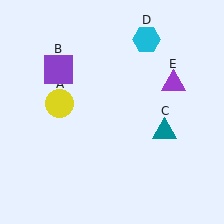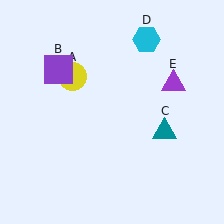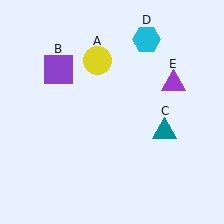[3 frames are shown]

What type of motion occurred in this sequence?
The yellow circle (object A) rotated clockwise around the center of the scene.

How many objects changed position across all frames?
1 object changed position: yellow circle (object A).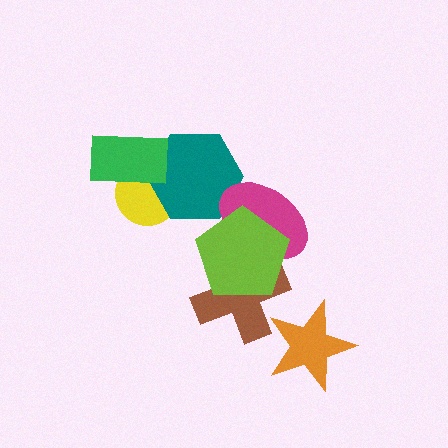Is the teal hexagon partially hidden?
Yes, it is partially covered by another shape.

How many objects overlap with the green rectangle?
2 objects overlap with the green rectangle.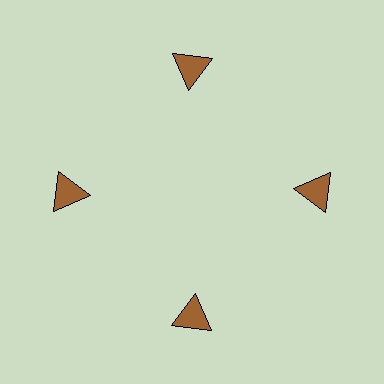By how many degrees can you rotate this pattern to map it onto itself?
The pattern maps onto itself every 90 degrees of rotation.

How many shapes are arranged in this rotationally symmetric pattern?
There are 4 shapes, arranged in 4 groups of 1.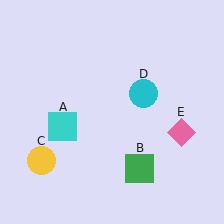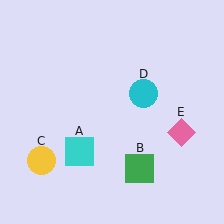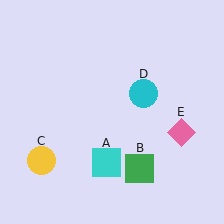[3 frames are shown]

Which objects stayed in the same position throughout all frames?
Green square (object B) and yellow circle (object C) and cyan circle (object D) and pink diamond (object E) remained stationary.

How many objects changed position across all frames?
1 object changed position: cyan square (object A).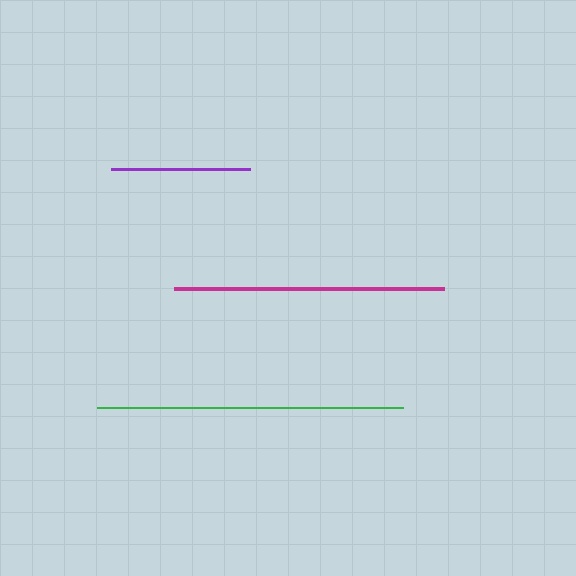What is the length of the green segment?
The green segment is approximately 306 pixels long.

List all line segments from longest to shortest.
From longest to shortest: green, magenta, purple.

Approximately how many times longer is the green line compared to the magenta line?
The green line is approximately 1.1 times the length of the magenta line.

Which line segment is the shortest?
The purple line is the shortest at approximately 139 pixels.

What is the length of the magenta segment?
The magenta segment is approximately 270 pixels long.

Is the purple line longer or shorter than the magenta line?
The magenta line is longer than the purple line.